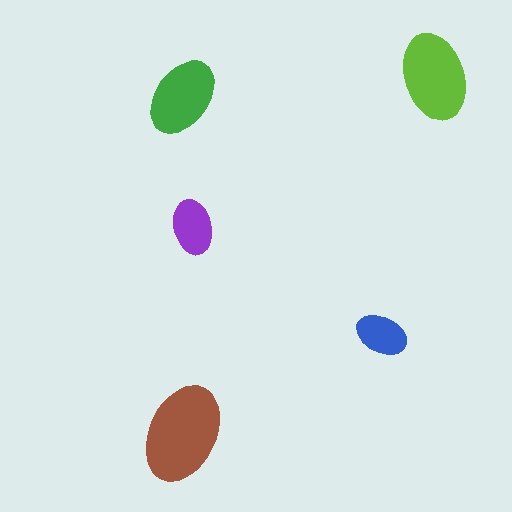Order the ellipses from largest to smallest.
the brown one, the lime one, the green one, the purple one, the blue one.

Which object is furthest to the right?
The lime ellipse is rightmost.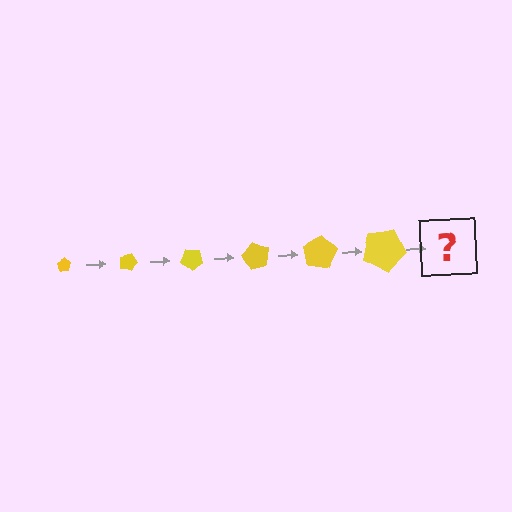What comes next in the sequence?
The next element should be a pentagon, larger than the previous one and rotated 120 degrees from the start.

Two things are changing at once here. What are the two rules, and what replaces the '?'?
The two rules are that the pentagon grows larger each step and it rotates 20 degrees each step. The '?' should be a pentagon, larger than the previous one and rotated 120 degrees from the start.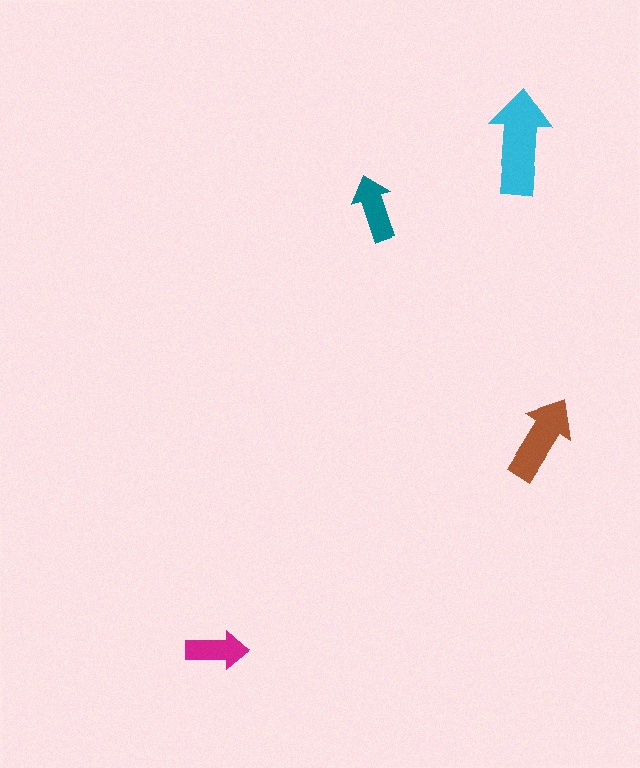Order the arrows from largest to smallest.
the cyan one, the brown one, the teal one, the magenta one.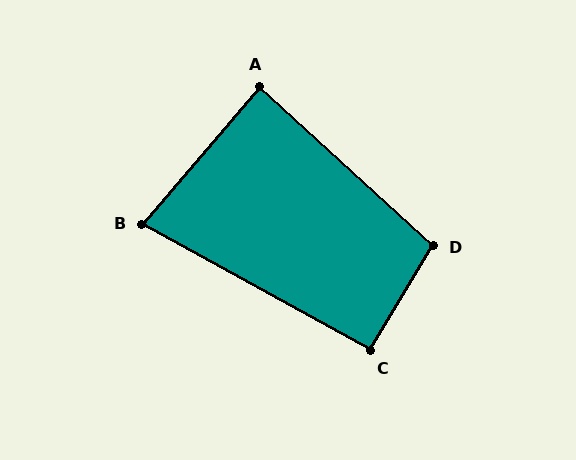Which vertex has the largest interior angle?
D, at approximately 102 degrees.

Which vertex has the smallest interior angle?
B, at approximately 78 degrees.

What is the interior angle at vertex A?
Approximately 88 degrees (approximately right).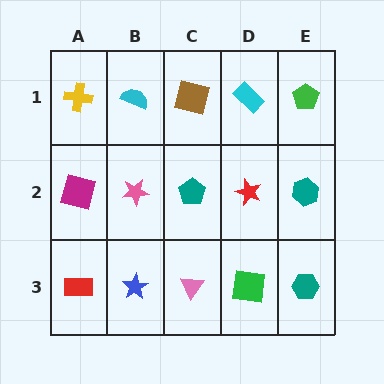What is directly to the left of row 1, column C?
A cyan semicircle.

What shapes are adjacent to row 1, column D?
A red star (row 2, column D), a brown square (row 1, column C), a green pentagon (row 1, column E).